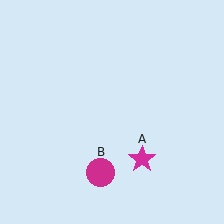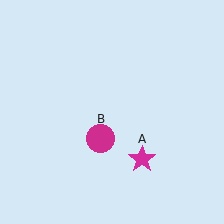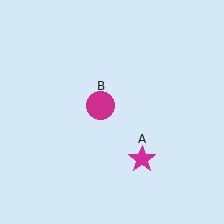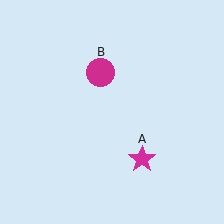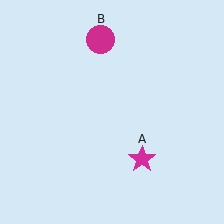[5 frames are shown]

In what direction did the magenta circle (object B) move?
The magenta circle (object B) moved up.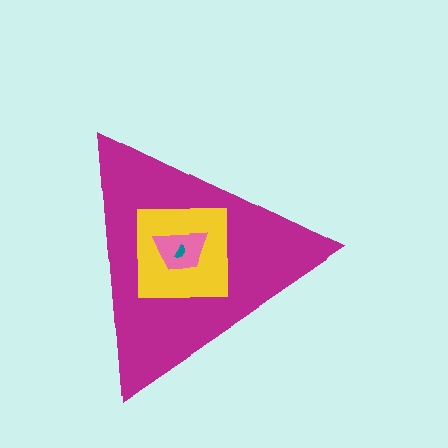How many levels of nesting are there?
4.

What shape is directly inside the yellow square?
The pink trapezoid.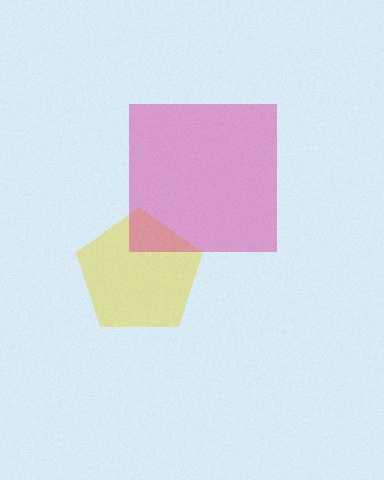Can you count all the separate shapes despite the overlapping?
Yes, there are 2 separate shapes.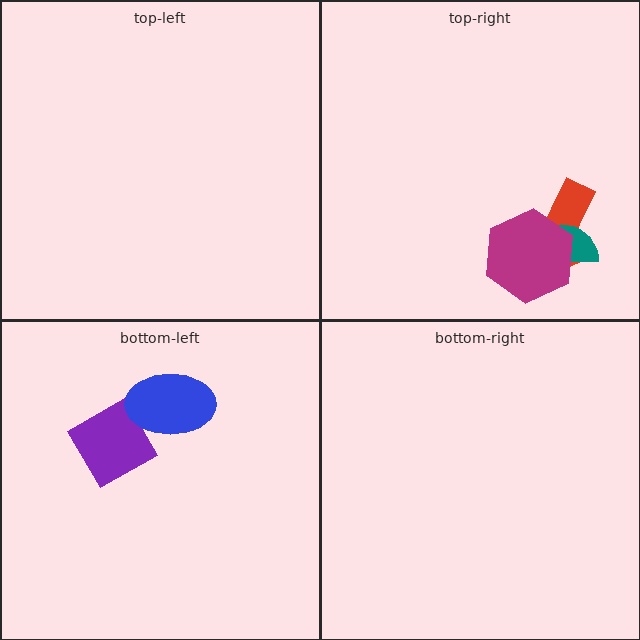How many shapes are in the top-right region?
3.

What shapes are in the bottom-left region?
The purple square, the blue ellipse.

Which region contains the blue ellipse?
The bottom-left region.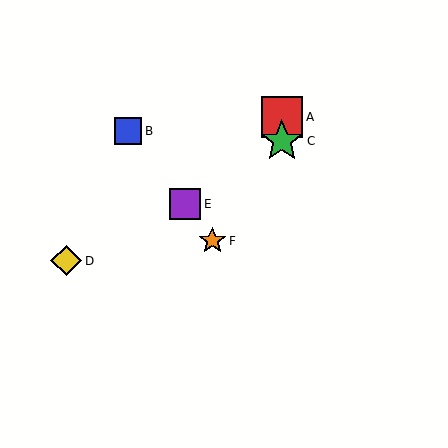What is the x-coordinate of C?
Object C is at x≈282.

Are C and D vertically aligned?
No, C is at x≈282 and D is at x≈66.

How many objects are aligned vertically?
2 objects (A, C) are aligned vertically.